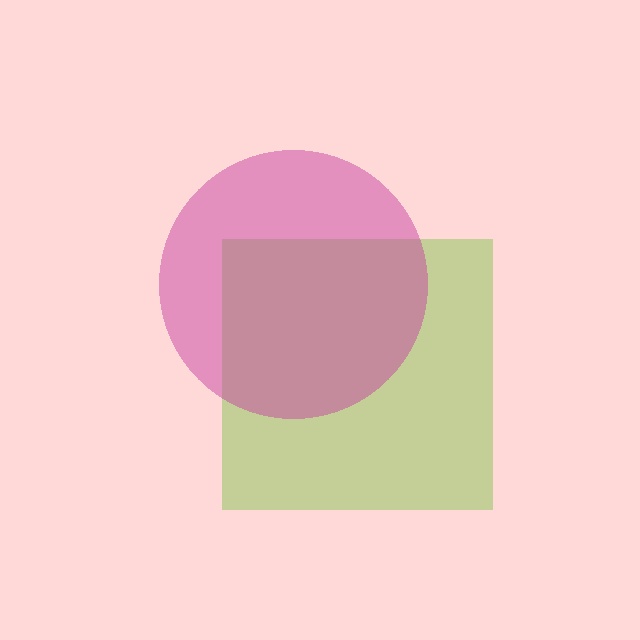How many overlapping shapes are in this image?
There are 2 overlapping shapes in the image.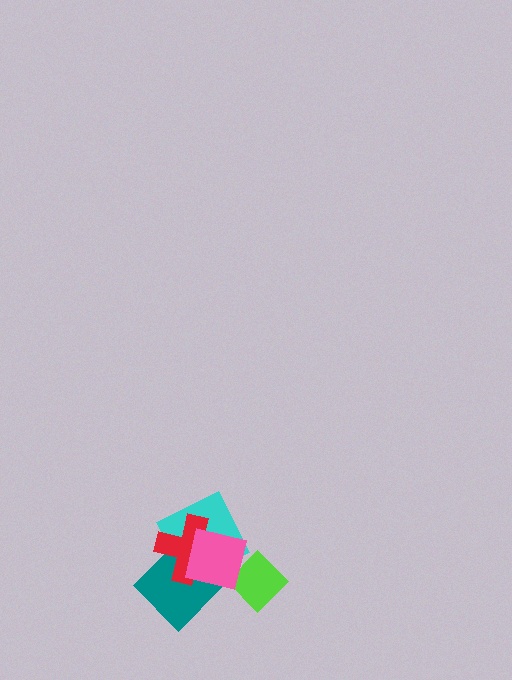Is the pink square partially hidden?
No, no other shape covers it.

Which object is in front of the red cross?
The pink square is in front of the red cross.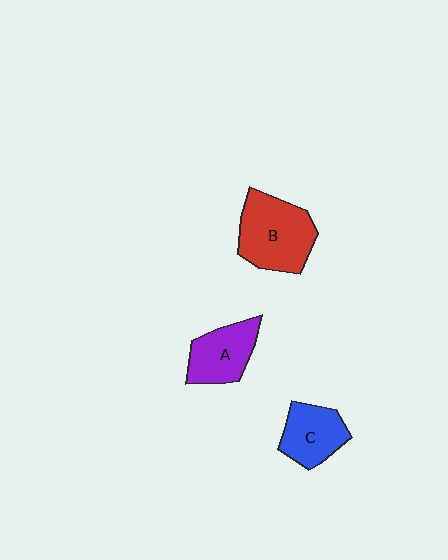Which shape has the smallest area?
Shape C (blue).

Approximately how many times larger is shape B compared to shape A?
Approximately 1.4 times.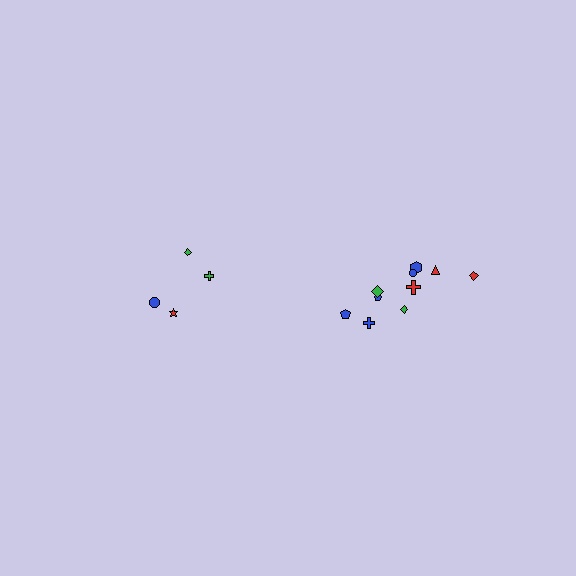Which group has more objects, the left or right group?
The right group.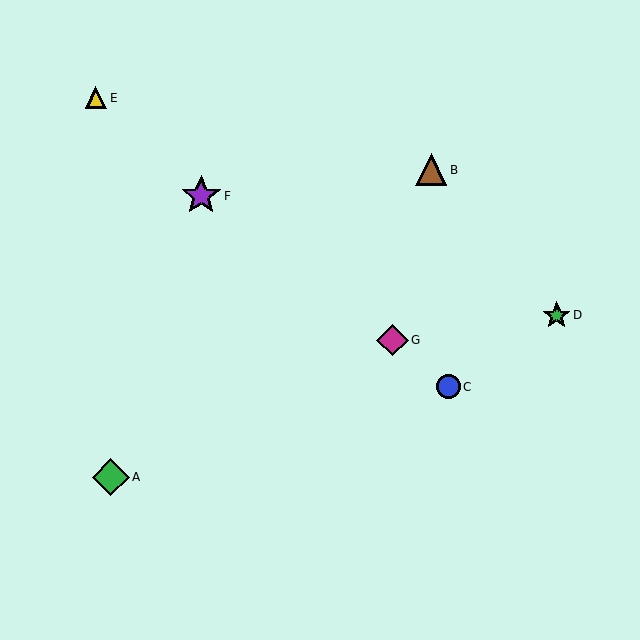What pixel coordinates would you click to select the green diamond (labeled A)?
Click at (111, 477) to select the green diamond A.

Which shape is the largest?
The purple star (labeled F) is the largest.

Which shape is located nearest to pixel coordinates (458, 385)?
The blue circle (labeled C) at (448, 387) is nearest to that location.